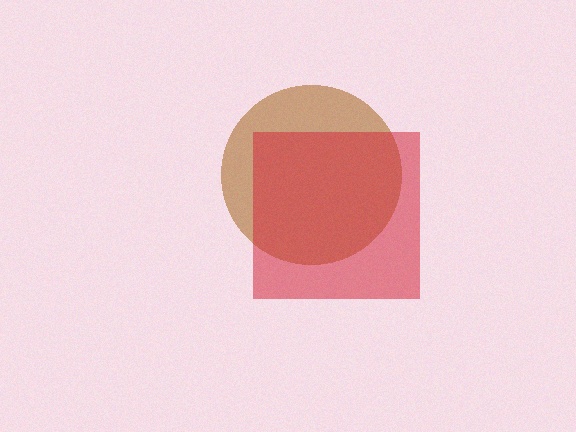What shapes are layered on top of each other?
The layered shapes are: a brown circle, a red square.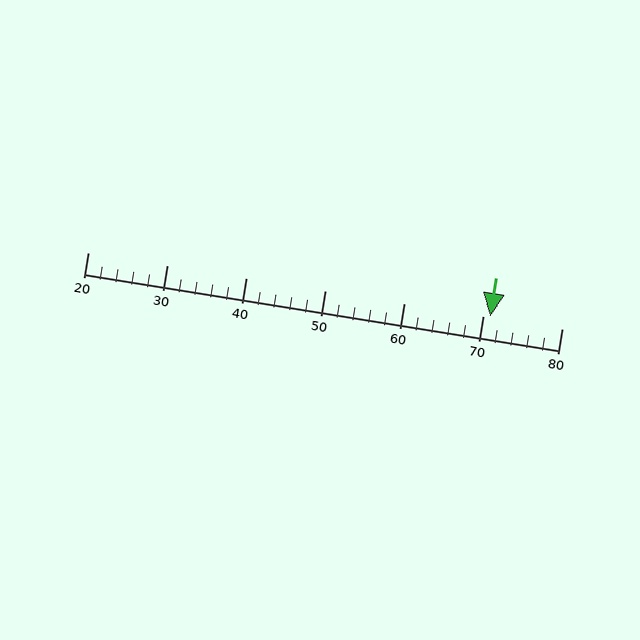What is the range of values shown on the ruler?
The ruler shows values from 20 to 80.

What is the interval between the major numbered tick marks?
The major tick marks are spaced 10 units apart.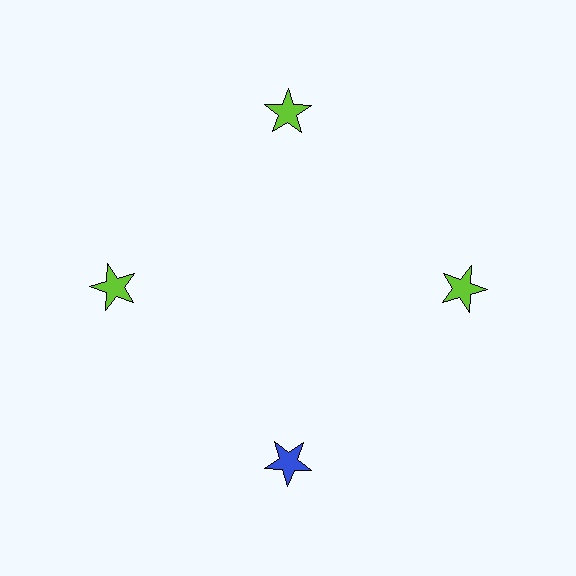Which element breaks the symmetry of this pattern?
The blue star at roughly the 6 o'clock position breaks the symmetry. All other shapes are lime stars.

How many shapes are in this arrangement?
There are 4 shapes arranged in a ring pattern.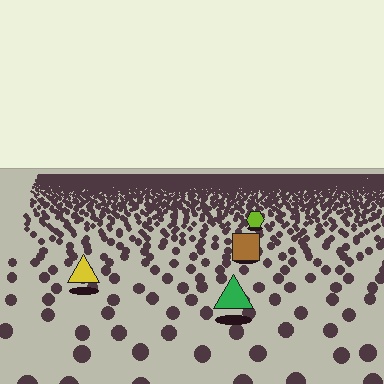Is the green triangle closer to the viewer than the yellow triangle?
Yes. The green triangle is closer — you can tell from the texture gradient: the ground texture is coarser near it.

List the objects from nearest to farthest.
From nearest to farthest: the green triangle, the yellow triangle, the brown square, the lime hexagon.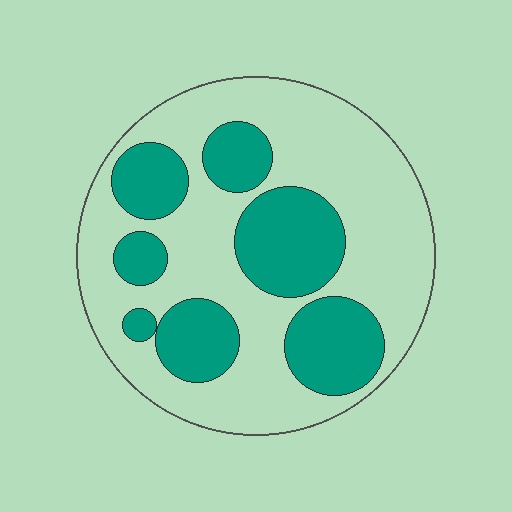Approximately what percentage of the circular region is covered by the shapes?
Approximately 35%.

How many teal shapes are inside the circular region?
7.